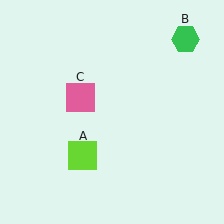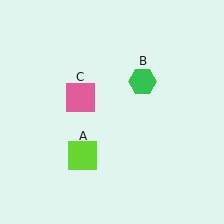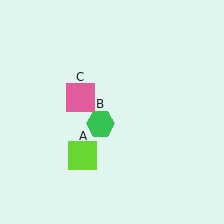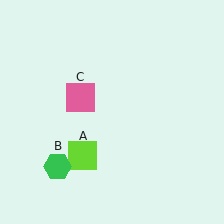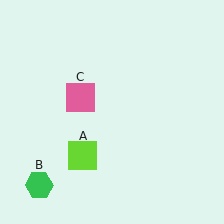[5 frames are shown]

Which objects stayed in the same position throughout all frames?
Lime square (object A) and pink square (object C) remained stationary.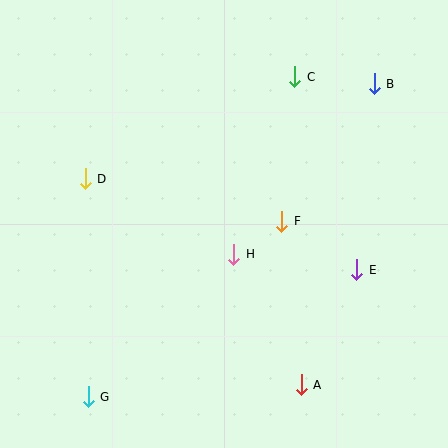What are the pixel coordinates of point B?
Point B is at (374, 84).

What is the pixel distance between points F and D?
The distance between F and D is 201 pixels.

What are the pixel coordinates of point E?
Point E is at (357, 270).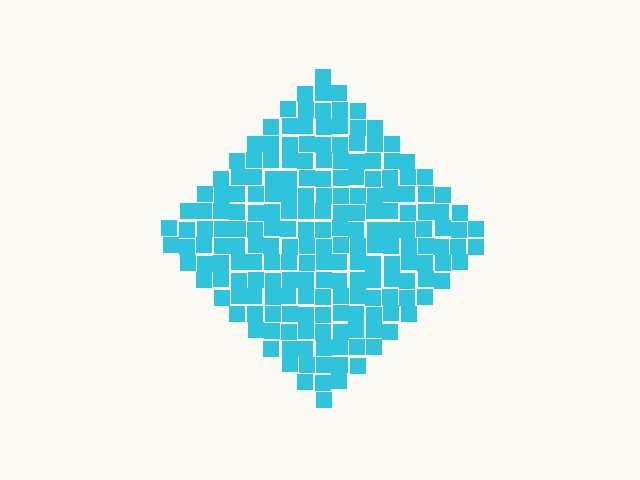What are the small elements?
The small elements are squares.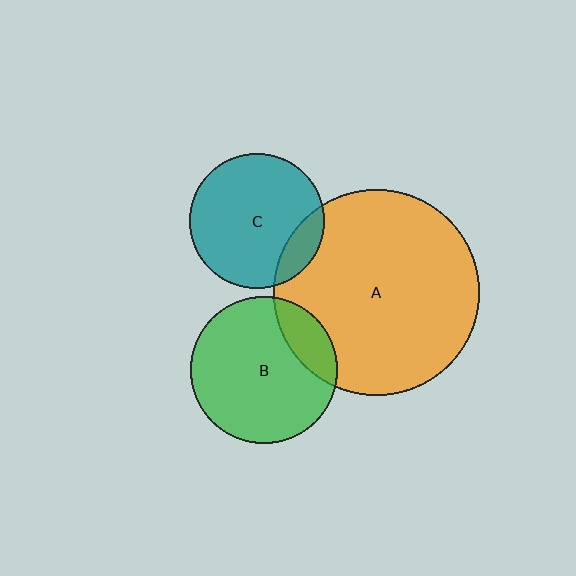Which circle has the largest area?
Circle A (orange).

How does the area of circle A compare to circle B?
Approximately 2.0 times.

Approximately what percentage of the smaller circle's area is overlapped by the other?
Approximately 20%.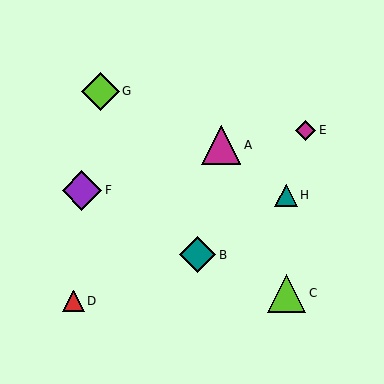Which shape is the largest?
The magenta triangle (labeled A) is the largest.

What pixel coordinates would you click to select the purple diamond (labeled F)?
Click at (82, 190) to select the purple diamond F.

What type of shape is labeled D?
Shape D is a red triangle.